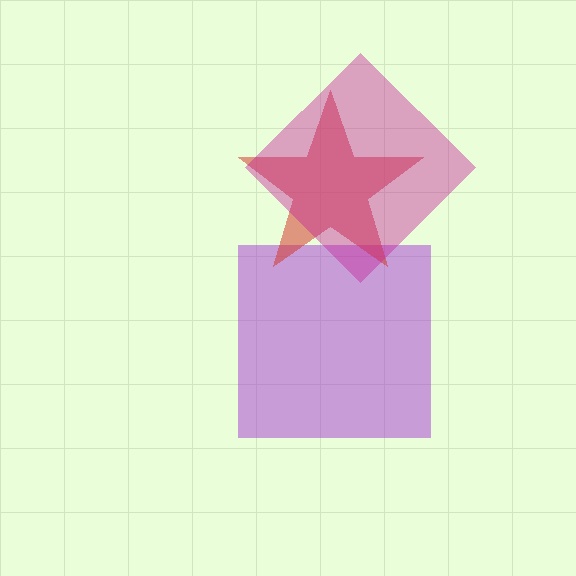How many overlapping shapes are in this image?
There are 3 overlapping shapes in the image.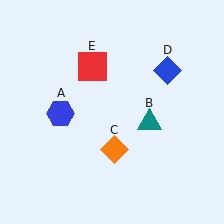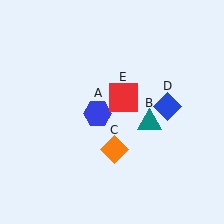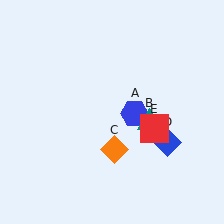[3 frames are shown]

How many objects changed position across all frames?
3 objects changed position: blue hexagon (object A), blue diamond (object D), red square (object E).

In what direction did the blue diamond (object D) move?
The blue diamond (object D) moved down.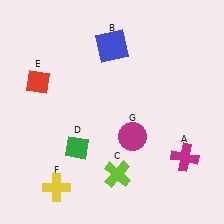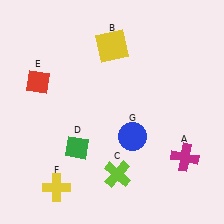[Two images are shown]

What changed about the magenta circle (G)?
In Image 1, G is magenta. In Image 2, it changed to blue.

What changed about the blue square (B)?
In Image 1, B is blue. In Image 2, it changed to yellow.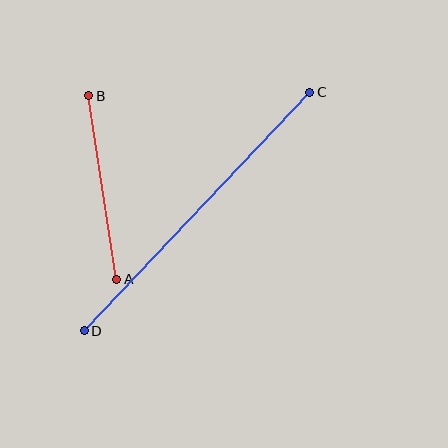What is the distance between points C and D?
The distance is approximately 328 pixels.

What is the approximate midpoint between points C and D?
The midpoint is at approximately (197, 212) pixels.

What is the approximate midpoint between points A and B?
The midpoint is at approximately (103, 188) pixels.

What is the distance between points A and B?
The distance is approximately 185 pixels.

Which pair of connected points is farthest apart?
Points C and D are farthest apart.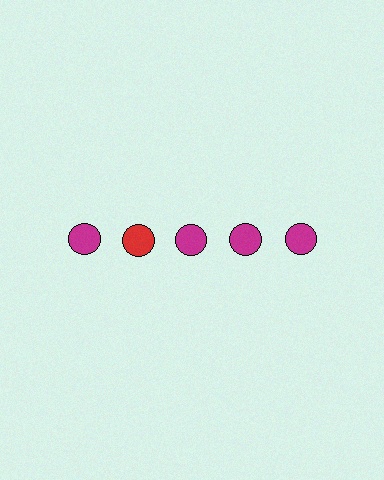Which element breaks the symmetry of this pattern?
The red circle in the top row, second from left column breaks the symmetry. All other shapes are magenta circles.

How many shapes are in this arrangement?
There are 5 shapes arranged in a grid pattern.